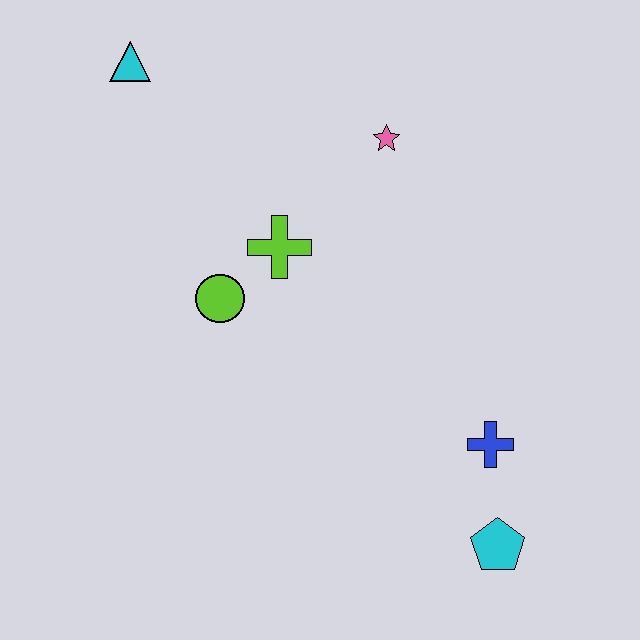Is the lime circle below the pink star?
Yes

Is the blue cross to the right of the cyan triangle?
Yes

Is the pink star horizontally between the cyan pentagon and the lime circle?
Yes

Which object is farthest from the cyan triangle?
The cyan pentagon is farthest from the cyan triangle.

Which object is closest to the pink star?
The lime cross is closest to the pink star.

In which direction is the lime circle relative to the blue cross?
The lime circle is to the left of the blue cross.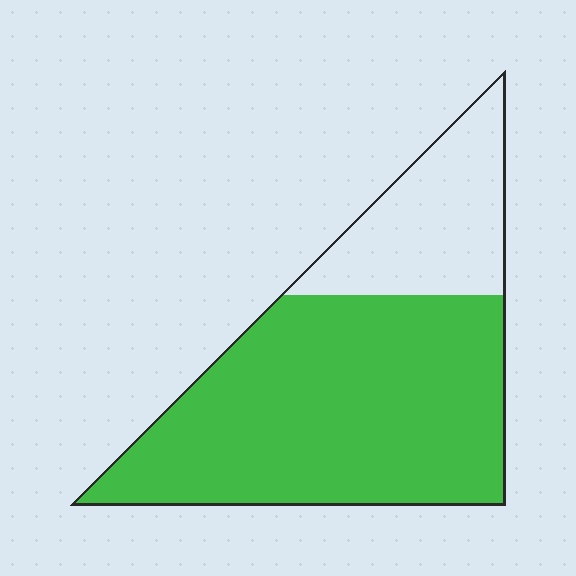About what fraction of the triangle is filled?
About three quarters (3/4).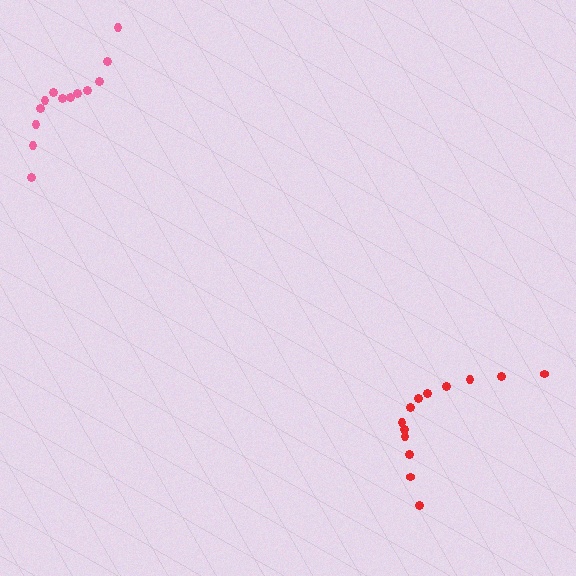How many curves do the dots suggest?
There are 2 distinct paths.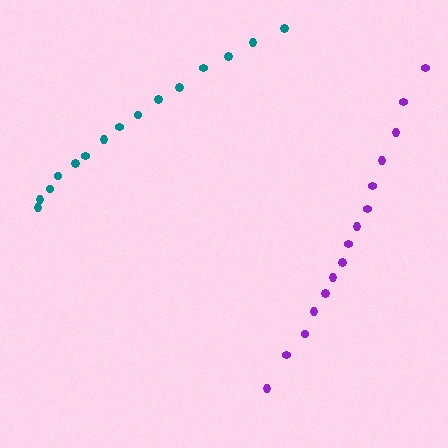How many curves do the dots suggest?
There are 2 distinct paths.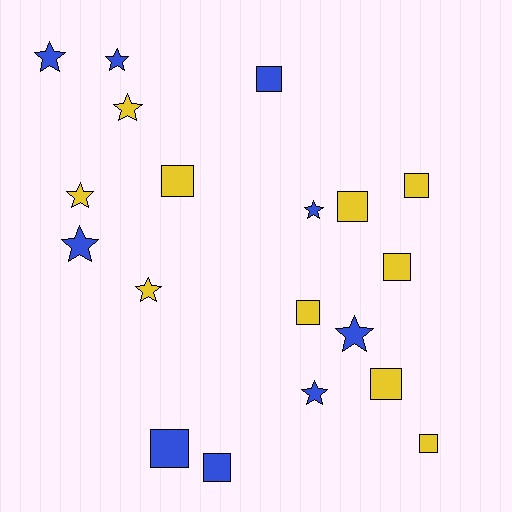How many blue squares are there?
There are 3 blue squares.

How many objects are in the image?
There are 19 objects.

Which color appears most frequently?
Yellow, with 10 objects.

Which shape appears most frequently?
Square, with 10 objects.